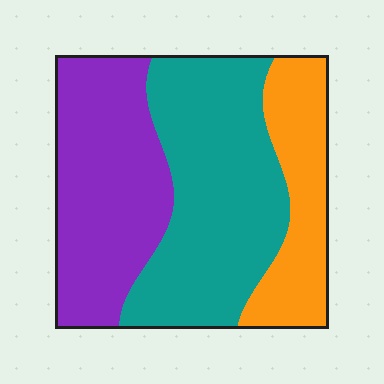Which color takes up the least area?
Orange, at roughly 20%.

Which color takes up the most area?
Teal, at roughly 45%.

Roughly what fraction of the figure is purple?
Purple takes up about three eighths (3/8) of the figure.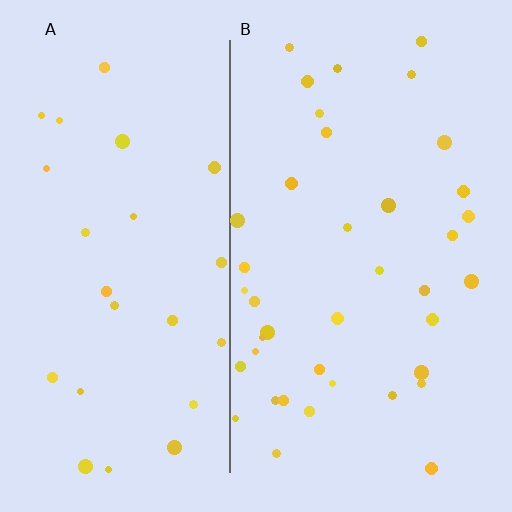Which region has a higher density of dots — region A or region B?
B (the right).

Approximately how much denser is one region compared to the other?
Approximately 1.6× — region B over region A.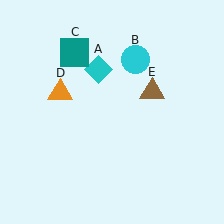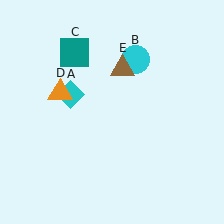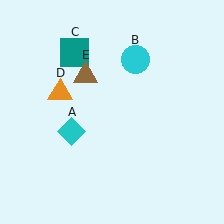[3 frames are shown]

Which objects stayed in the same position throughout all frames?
Cyan circle (object B) and teal square (object C) and orange triangle (object D) remained stationary.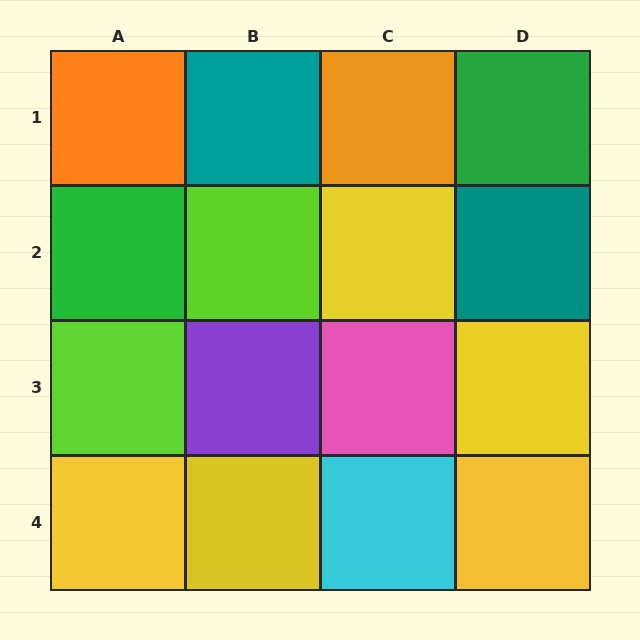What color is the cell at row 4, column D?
Yellow.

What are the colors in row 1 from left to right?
Orange, teal, orange, green.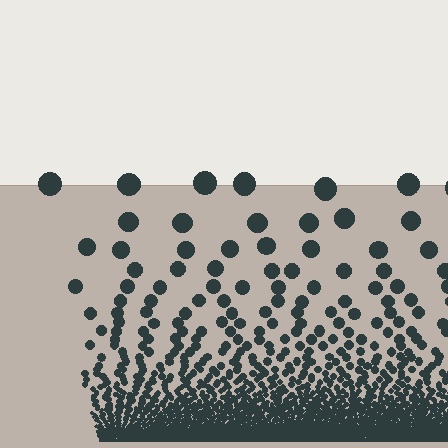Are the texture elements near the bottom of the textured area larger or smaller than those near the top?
Smaller. The gradient is inverted — elements near the bottom are smaller and denser.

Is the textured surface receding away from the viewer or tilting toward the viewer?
The surface appears to tilt toward the viewer. Texture elements get larger and sparser toward the top.